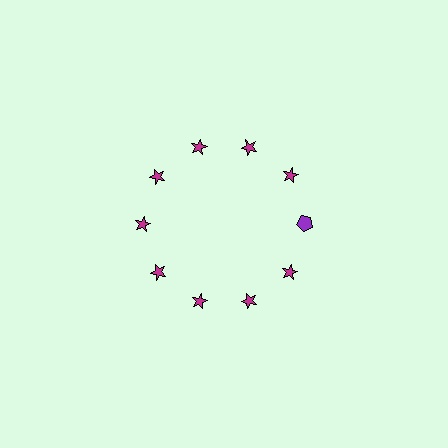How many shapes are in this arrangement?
There are 10 shapes arranged in a ring pattern.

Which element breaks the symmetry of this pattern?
The purple pentagon at roughly the 3 o'clock position breaks the symmetry. All other shapes are magenta stars.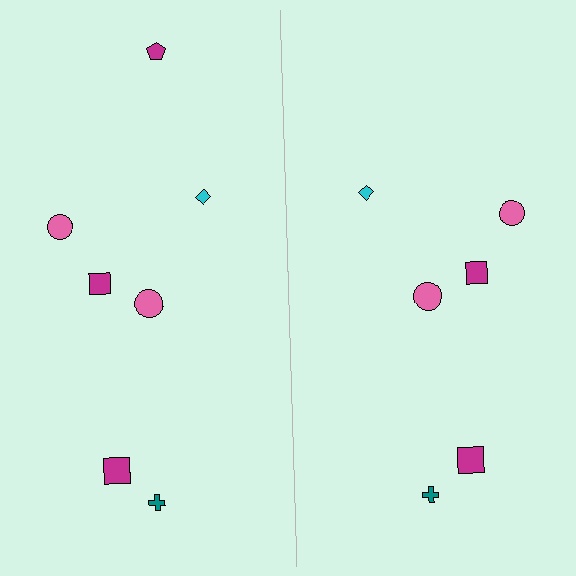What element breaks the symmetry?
A magenta pentagon is missing from the right side.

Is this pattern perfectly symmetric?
No, the pattern is not perfectly symmetric. A magenta pentagon is missing from the right side.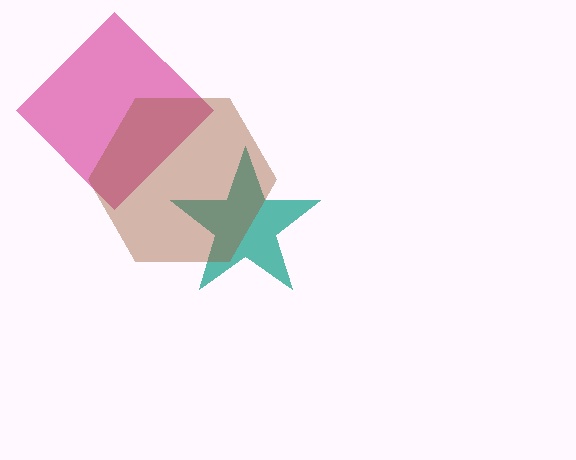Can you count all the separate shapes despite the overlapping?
Yes, there are 3 separate shapes.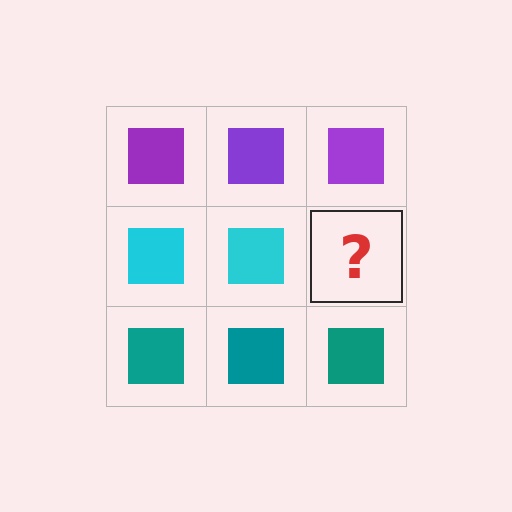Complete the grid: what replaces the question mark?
The question mark should be replaced with a cyan square.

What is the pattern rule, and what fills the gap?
The rule is that each row has a consistent color. The gap should be filled with a cyan square.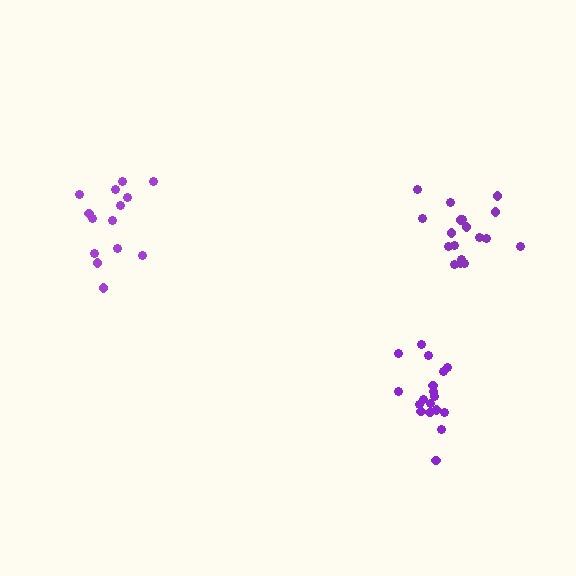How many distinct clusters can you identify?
There are 3 distinct clusters.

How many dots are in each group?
Group 1: 18 dots, Group 2: 14 dots, Group 3: 18 dots (50 total).